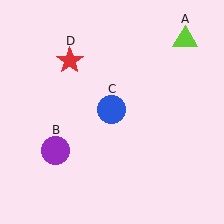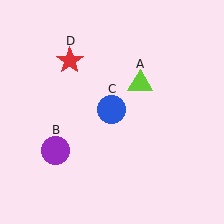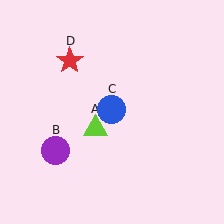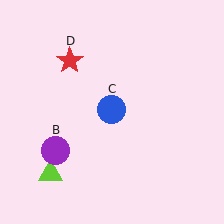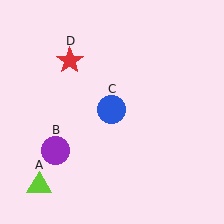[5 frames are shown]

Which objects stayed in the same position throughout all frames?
Purple circle (object B) and blue circle (object C) and red star (object D) remained stationary.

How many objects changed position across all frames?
1 object changed position: lime triangle (object A).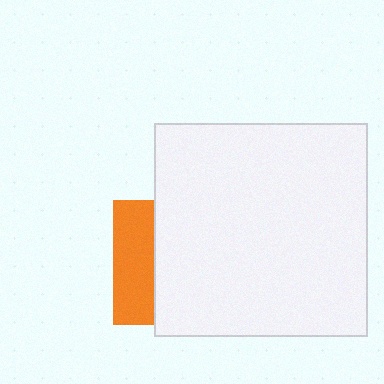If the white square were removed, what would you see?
You would see the complete orange square.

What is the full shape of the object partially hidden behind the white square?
The partially hidden object is an orange square.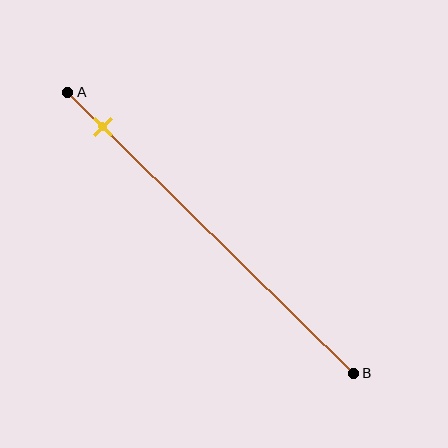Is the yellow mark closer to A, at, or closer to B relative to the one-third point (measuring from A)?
The yellow mark is closer to point A than the one-third point of segment AB.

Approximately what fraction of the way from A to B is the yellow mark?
The yellow mark is approximately 10% of the way from A to B.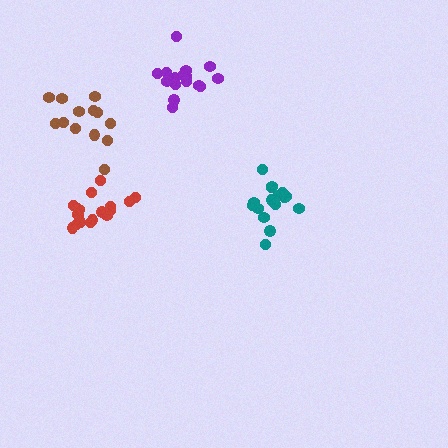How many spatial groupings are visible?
There are 4 spatial groupings.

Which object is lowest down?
The red cluster is bottommost.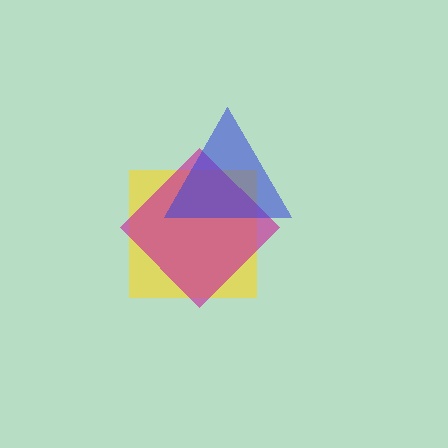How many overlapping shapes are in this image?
There are 3 overlapping shapes in the image.